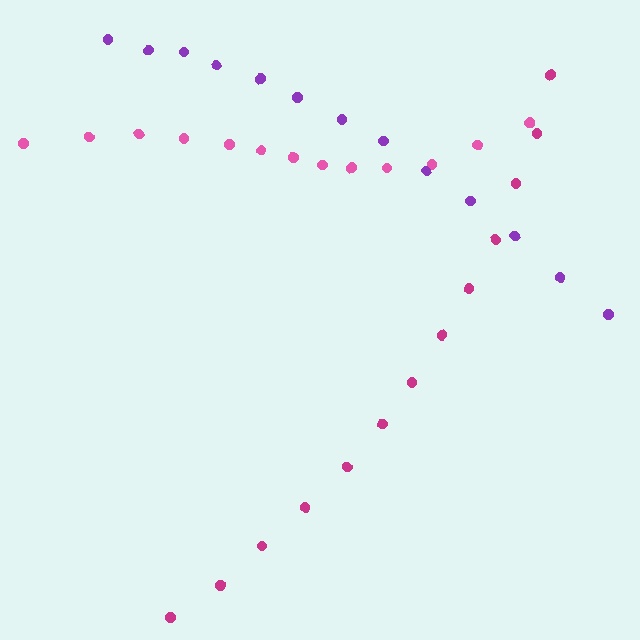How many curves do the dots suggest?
There are 3 distinct paths.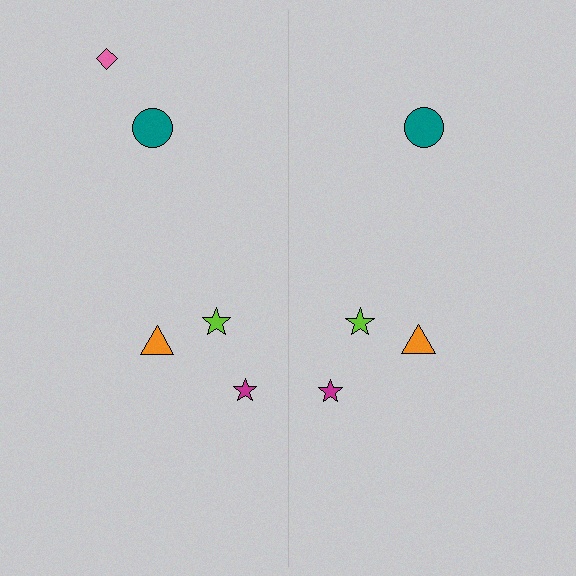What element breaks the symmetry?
A pink diamond is missing from the right side.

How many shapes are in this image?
There are 9 shapes in this image.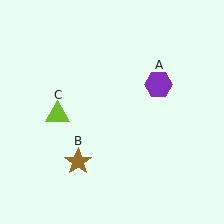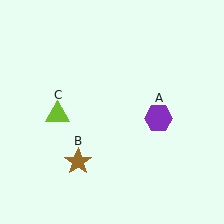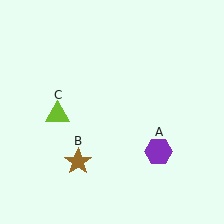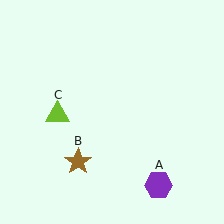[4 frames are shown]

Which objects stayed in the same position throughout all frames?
Brown star (object B) and lime triangle (object C) remained stationary.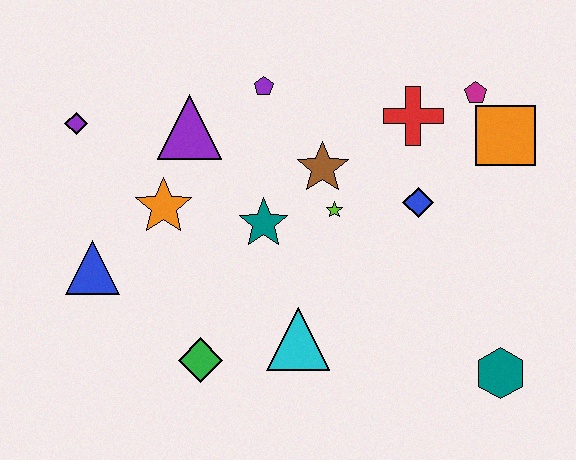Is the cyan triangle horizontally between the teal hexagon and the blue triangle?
Yes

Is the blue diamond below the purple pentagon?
Yes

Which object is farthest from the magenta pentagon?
The blue triangle is farthest from the magenta pentagon.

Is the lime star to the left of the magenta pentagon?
Yes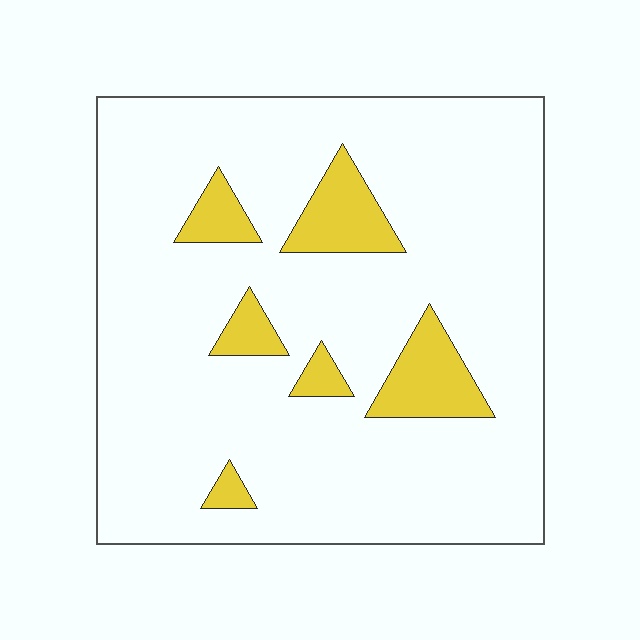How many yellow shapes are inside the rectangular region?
6.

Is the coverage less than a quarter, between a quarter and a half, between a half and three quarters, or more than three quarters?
Less than a quarter.